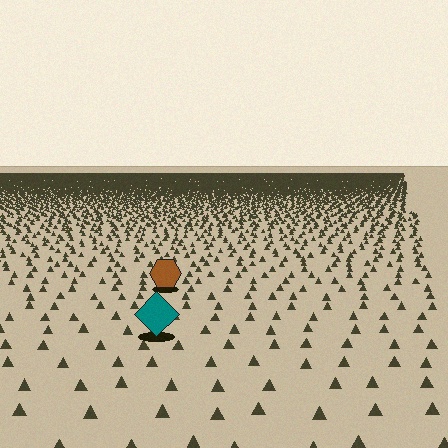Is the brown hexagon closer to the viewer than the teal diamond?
No. The teal diamond is closer — you can tell from the texture gradient: the ground texture is coarser near it.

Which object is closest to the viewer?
The teal diamond is closest. The texture marks near it are larger and more spread out.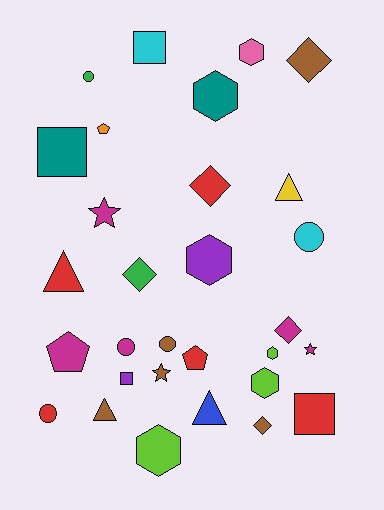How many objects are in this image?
There are 30 objects.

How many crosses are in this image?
There are no crosses.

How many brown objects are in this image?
There are 5 brown objects.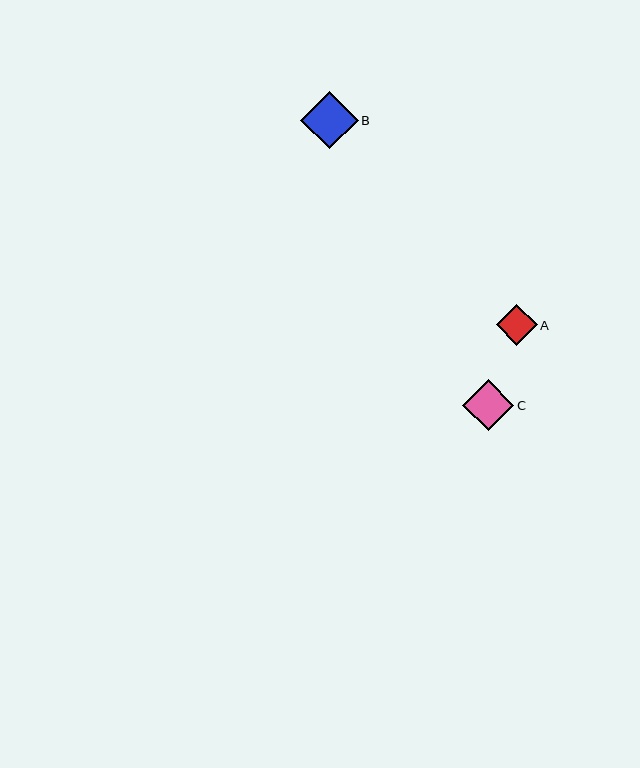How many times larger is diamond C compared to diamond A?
Diamond C is approximately 1.3 times the size of diamond A.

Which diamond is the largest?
Diamond B is the largest with a size of approximately 58 pixels.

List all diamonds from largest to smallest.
From largest to smallest: B, C, A.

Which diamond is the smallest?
Diamond A is the smallest with a size of approximately 40 pixels.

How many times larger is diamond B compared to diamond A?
Diamond B is approximately 1.4 times the size of diamond A.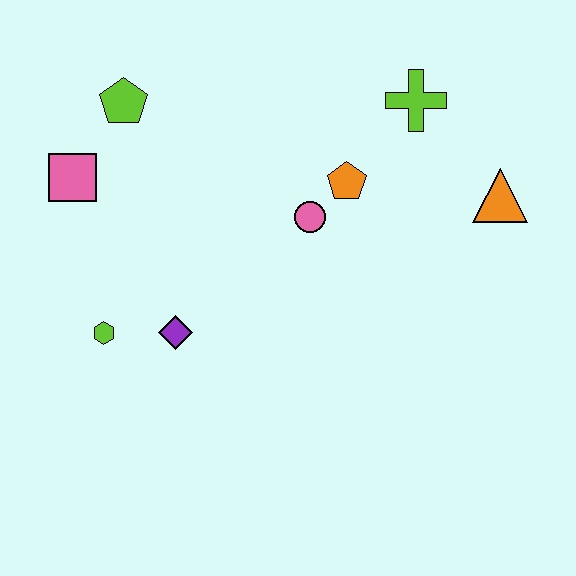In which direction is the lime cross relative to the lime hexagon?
The lime cross is to the right of the lime hexagon.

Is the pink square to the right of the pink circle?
No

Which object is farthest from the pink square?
The orange triangle is farthest from the pink square.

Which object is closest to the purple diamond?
The lime hexagon is closest to the purple diamond.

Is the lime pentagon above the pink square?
Yes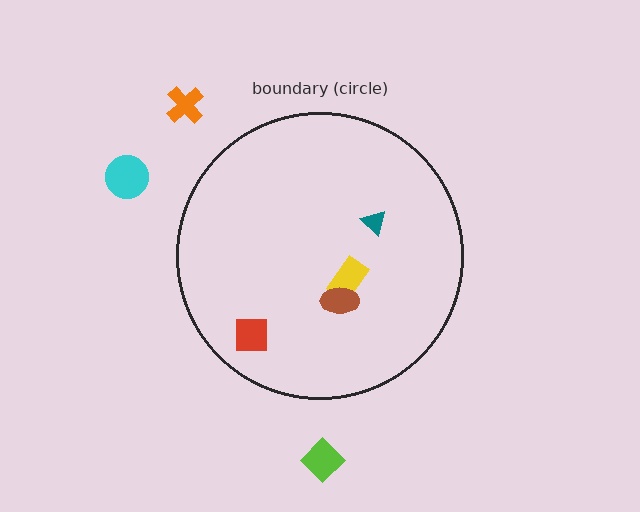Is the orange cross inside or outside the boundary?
Outside.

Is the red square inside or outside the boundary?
Inside.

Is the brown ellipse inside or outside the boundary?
Inside.